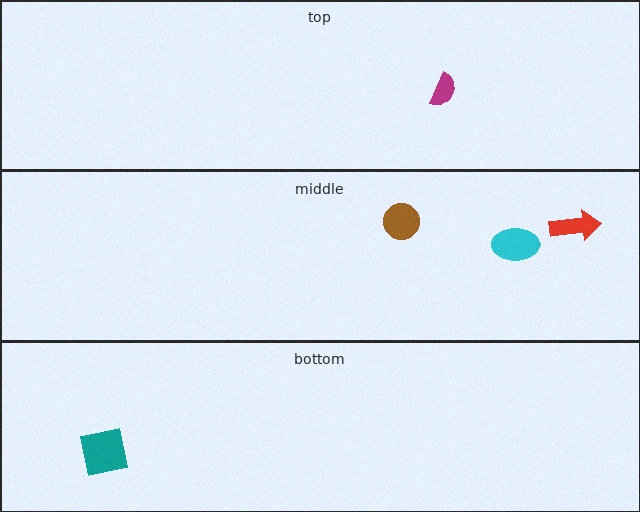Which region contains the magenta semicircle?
The top region.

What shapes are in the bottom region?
The teal square.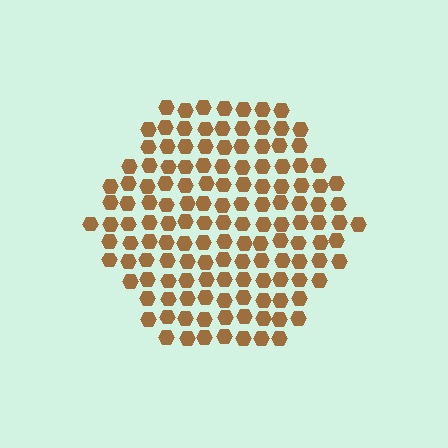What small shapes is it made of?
It is made of small hexagons.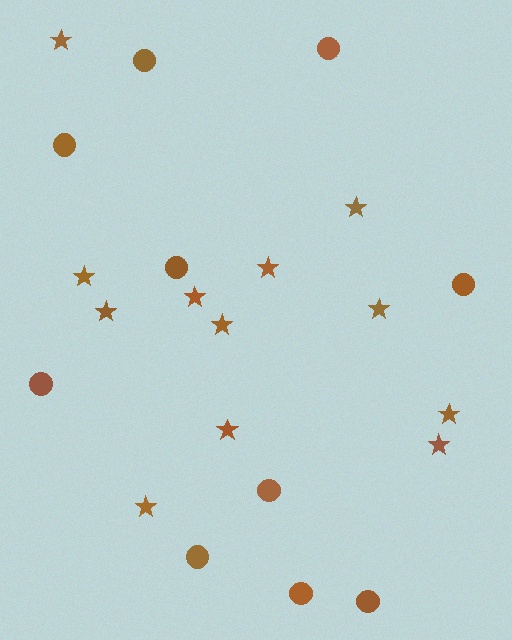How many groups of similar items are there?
There are 2 groups: one group of stars (12) and one group of circles (10).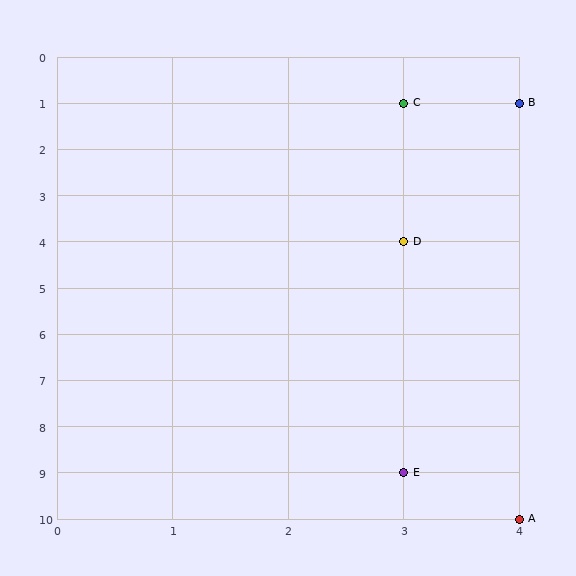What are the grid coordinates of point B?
Point B is at grid coordinates (4, 1).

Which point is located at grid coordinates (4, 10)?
Point A is at (4, 10).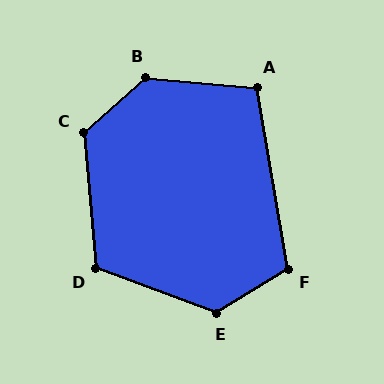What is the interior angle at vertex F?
Approximately 112 degrees (obtuse).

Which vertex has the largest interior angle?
B, at approximately 133 degrees.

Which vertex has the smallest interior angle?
A, at approximately 105 degrees.